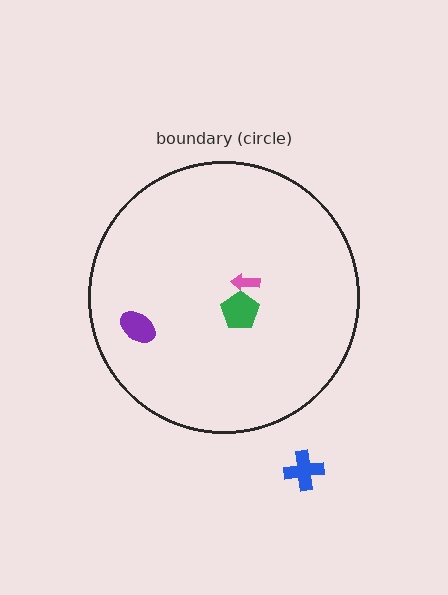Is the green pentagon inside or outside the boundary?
Inside.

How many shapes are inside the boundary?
3 inside, 1 outside.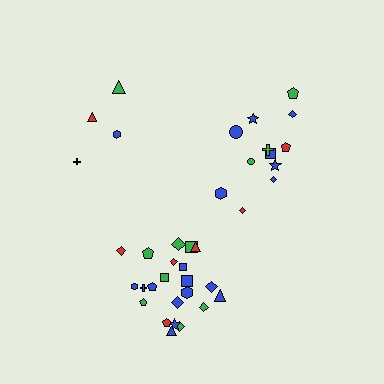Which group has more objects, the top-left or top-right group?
The top-right group.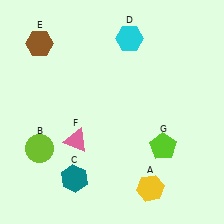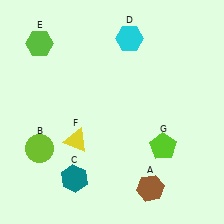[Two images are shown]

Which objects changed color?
A changed from yellow to brown. E changed from brown to lime. F changed from pink to yellow.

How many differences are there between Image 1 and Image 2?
There are 3 differences between the two images.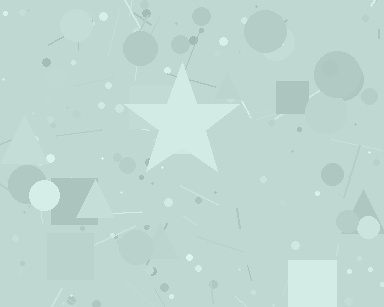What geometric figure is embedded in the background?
A star is embedded in the background.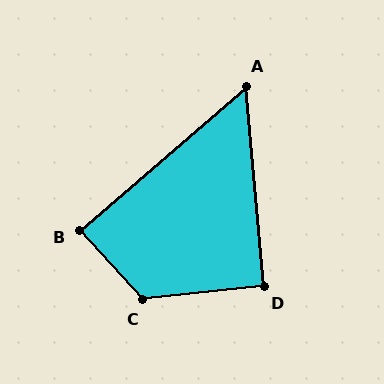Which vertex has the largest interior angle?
C, at approximately 126 degrees.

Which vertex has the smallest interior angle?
A, at approximately 54 degrees.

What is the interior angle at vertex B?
Approximately 89 degrees (approximately right).